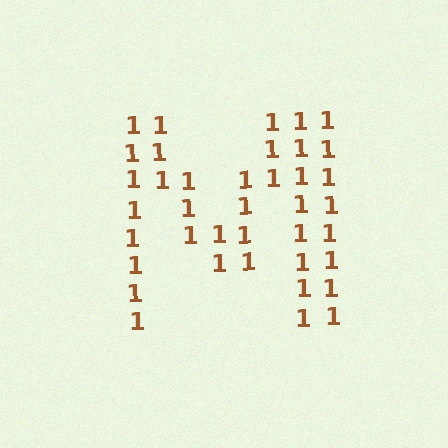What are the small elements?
The small elements are digit 1's.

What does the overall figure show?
The overall figure shows the letter M.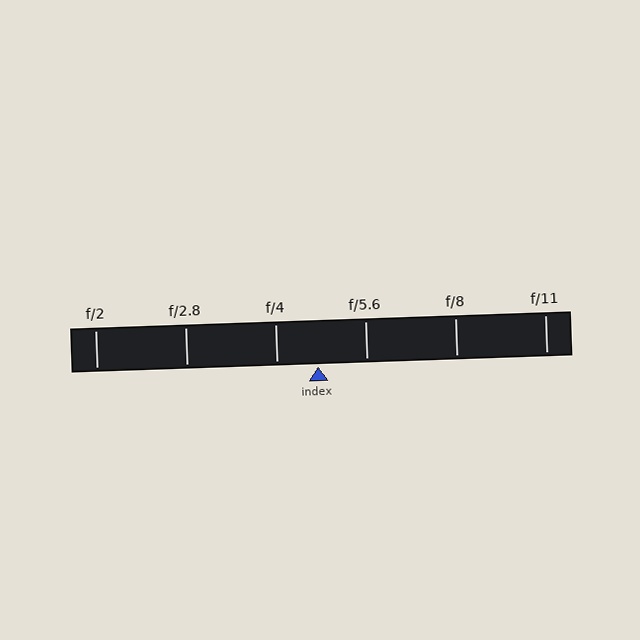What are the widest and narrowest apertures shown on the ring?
The widest aperture shown is f/2 and the narrowest is f/11.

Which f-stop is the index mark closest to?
The index mark is closest to f/4.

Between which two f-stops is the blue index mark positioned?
The index mark is between f/4 and f/5.6.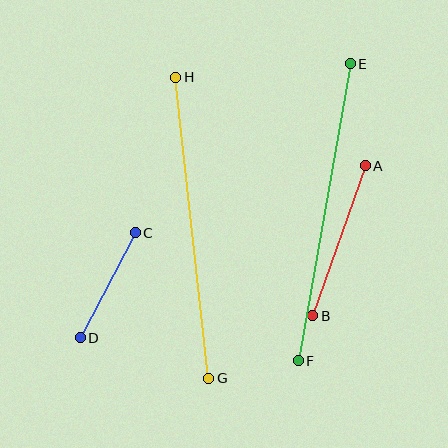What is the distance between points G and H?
The distance is approximately 303 pixels.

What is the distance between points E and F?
The distance is approximately 302 pixels.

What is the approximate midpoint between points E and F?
The midpoint is at approximately (324, 212) pixels.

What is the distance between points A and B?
The distance is approximately 159 pixels.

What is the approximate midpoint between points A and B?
The midpoint is at approximately (339, 241) pixels.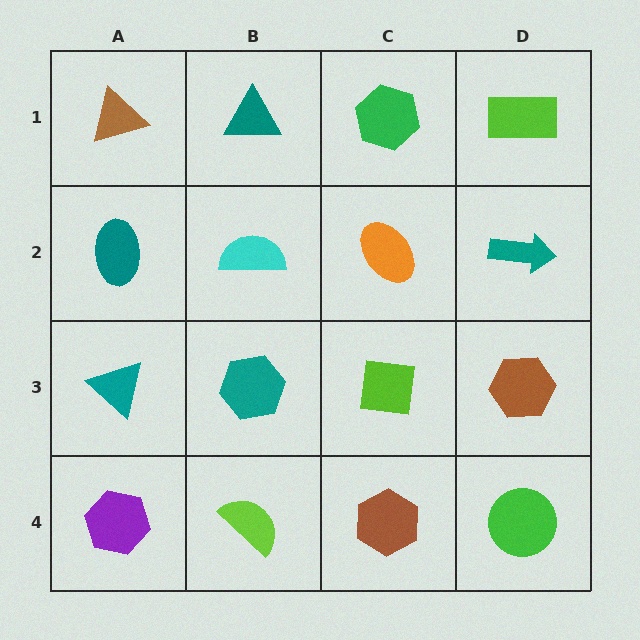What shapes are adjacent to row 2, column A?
A brown triangle (row 1, column A), a teal triangle (row 3, column A), a cyan semicircle (row 2, column B).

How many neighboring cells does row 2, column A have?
3.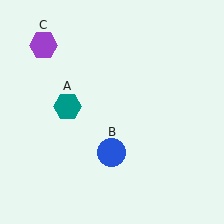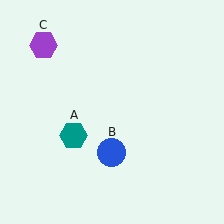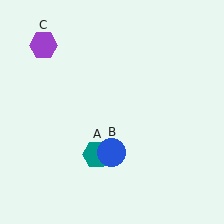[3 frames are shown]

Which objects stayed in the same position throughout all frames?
Blue circle (object B) and purple hexagon (object C) remained stationary.